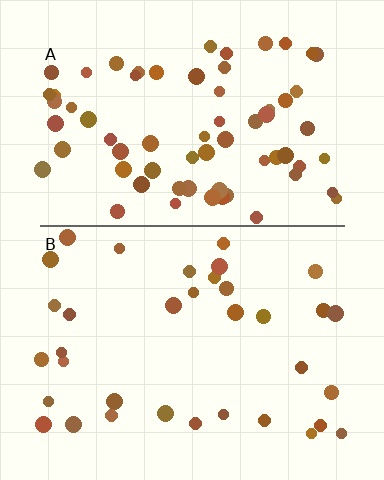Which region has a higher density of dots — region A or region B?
A (the top).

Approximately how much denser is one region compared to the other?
Approximately 2.0× — region A over region B.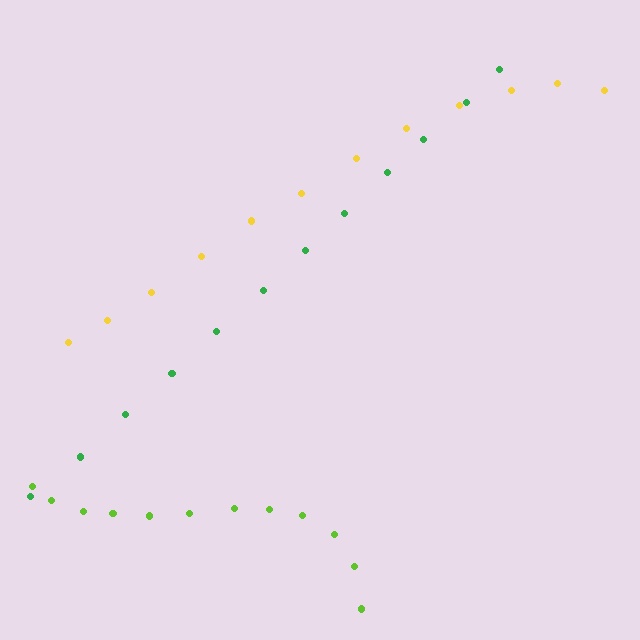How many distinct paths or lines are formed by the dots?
There are 3 distinct paths.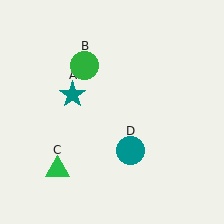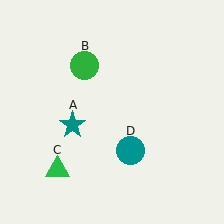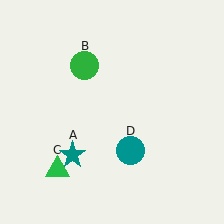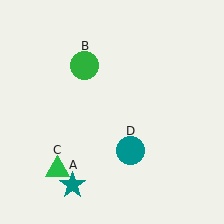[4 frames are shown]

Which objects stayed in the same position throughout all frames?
Green circle (object B) and green triangle (object C) and teal circle (object D) remained stationary.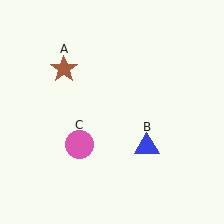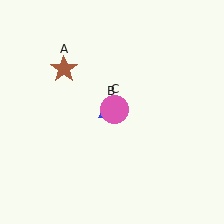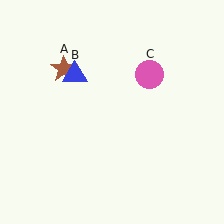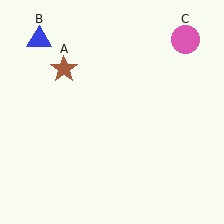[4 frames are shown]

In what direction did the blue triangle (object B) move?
The blue triangle (object B) moved up and to the left.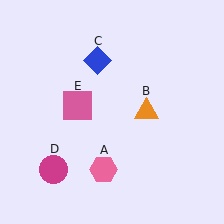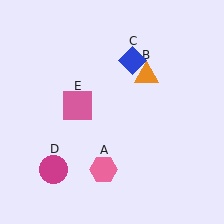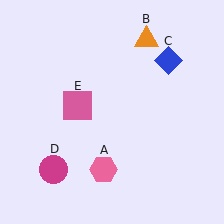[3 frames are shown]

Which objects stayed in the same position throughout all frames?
Pink hexagon (object A) and magenta circle (object D) and pink square (object E) remained stationary.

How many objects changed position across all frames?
2 objects changed position: orange triangle (object B), blue diamond (object C).